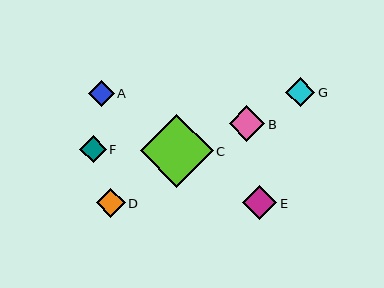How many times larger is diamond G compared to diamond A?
Diamond G is approximately 1.1 times the size of diamond A.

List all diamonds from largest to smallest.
From largest to smallest: C, B, E, G, D, F, A.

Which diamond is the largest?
Diamond C is the largest with a size of approximately 73 pixels.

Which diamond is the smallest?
Diamond A is the smallest with a size of approximately 26 pixels.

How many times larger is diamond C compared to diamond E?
Diamond C is approximately 2.1 times the size of diamond E.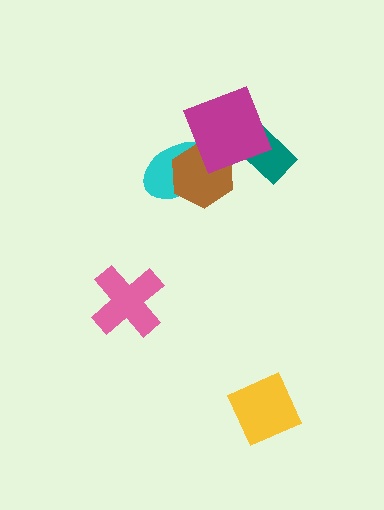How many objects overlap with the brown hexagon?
2 objects overlap with the brown hexagon.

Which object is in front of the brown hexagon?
The magenta diamond is in front of the brown hexagon.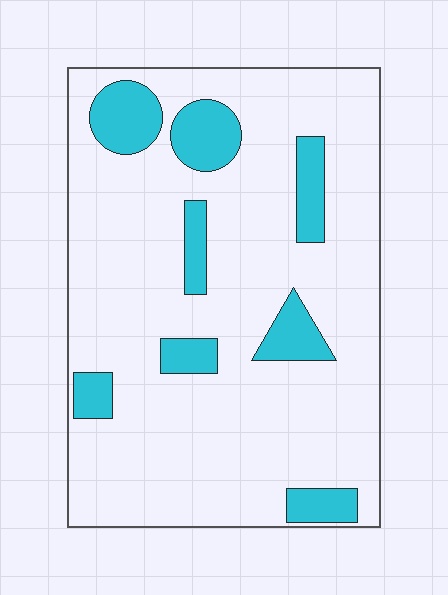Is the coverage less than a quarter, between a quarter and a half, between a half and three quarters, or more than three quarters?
Less than a quarter.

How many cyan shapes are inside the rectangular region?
8.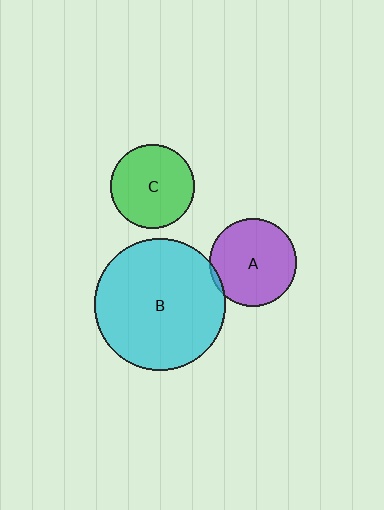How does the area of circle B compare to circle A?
Approximately 2.3 times.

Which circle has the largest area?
Circle B (cyan).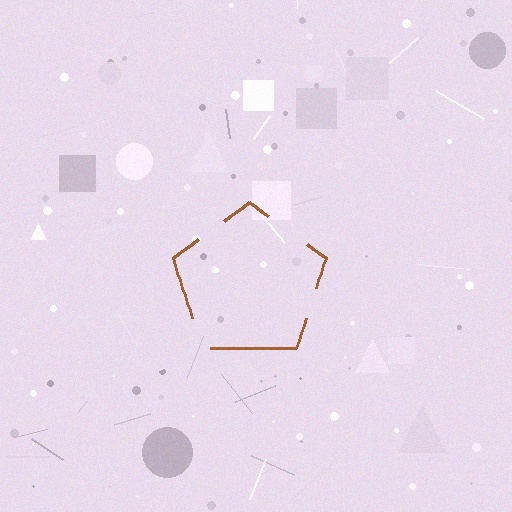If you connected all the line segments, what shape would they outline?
They would outline a pentagon.